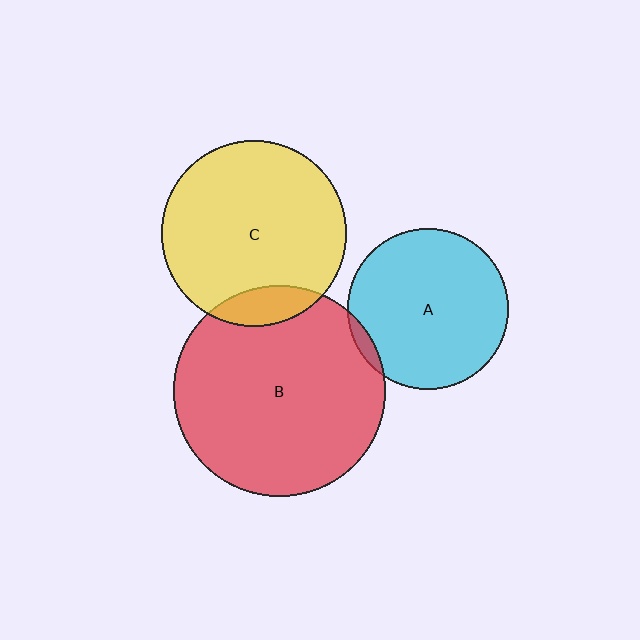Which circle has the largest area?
Circle B (red).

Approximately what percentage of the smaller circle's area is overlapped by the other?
Approximately 10%.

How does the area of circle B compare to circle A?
Approximately 1.7 times.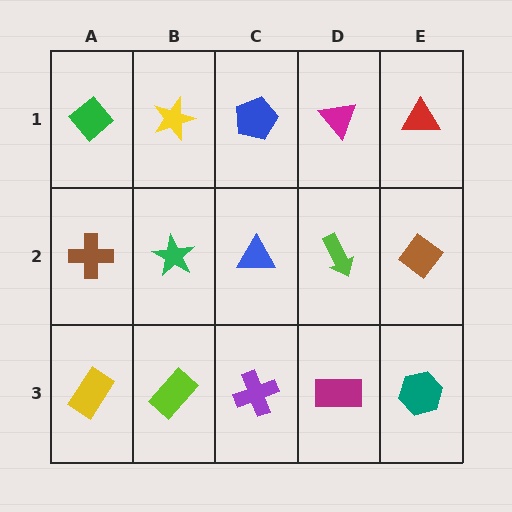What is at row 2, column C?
A blue triangle.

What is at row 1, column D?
A magenta triangle.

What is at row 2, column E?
A brown diamond.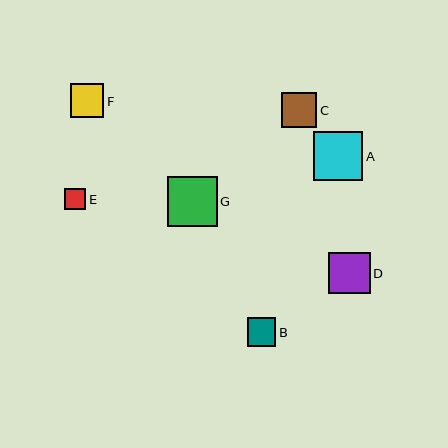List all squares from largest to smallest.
From largest to smallest: G, A, D, C, F, B, E.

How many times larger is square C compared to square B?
Square C is approximately 1.2 times the size of square B.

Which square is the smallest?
Square E is the smallest with a size of approximately 21 pixels.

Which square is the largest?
Square G is the largest with a size of approximately 50 pixels.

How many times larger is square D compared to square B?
Square D is approximately 1.5 times the size of square B.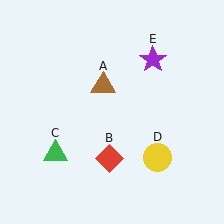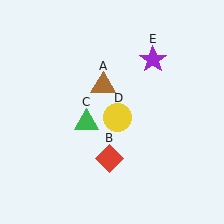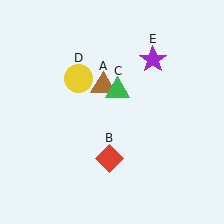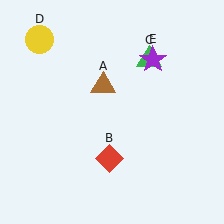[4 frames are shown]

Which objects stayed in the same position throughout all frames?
Brown triangle (object A) and red diamond (object B) and purple star (object E) remained stationary.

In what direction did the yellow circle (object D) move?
The yellow circle (object D) moved up and to the left.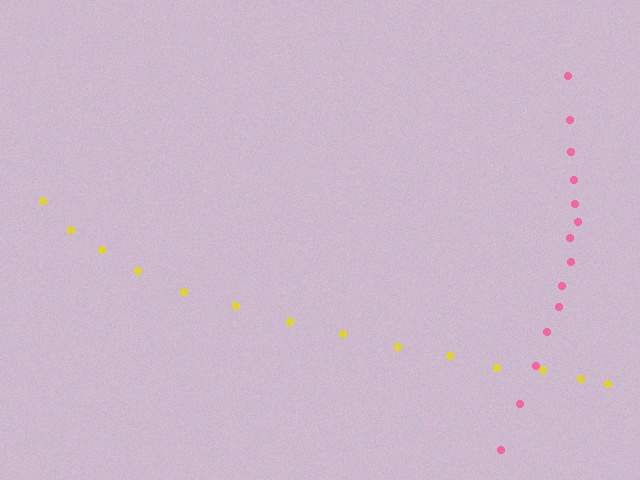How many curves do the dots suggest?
There are 2 distinct paths.